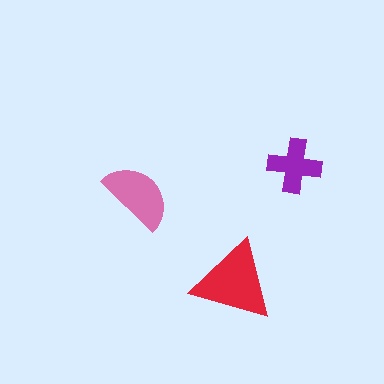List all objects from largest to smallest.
The red triangle, the pink semicircle, the purple cross.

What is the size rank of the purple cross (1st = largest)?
3rd.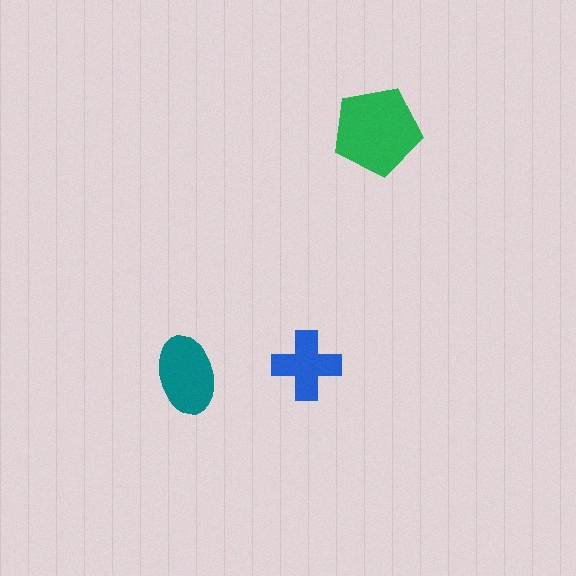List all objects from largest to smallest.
The green pentagon, the teal ellipse, the blue cross.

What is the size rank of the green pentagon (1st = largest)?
1st.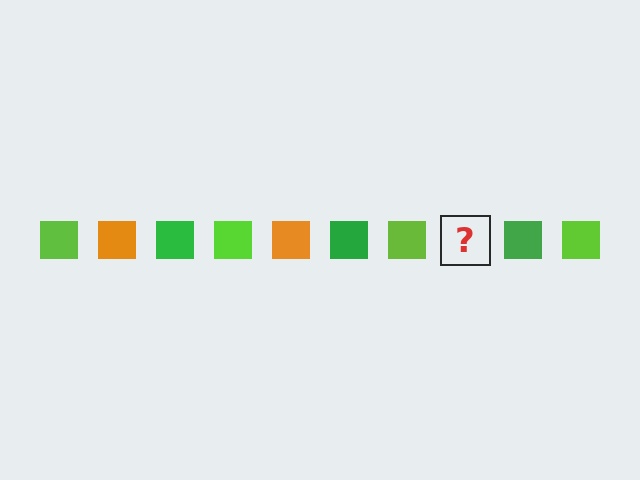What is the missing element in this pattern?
The missing element is an orange square.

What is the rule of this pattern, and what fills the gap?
The rule is that the pattern cycles through lime, orange, green squares. The gap should be filled with an orange square.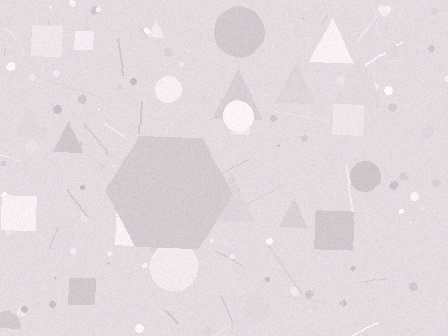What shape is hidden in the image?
A hexagon is hidden in the image.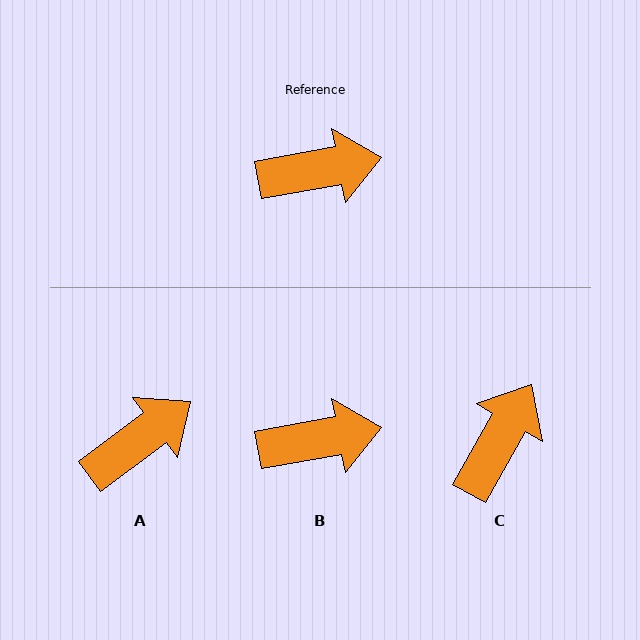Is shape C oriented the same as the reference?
No, it is off by about 50 degrees.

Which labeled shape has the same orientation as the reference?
B.